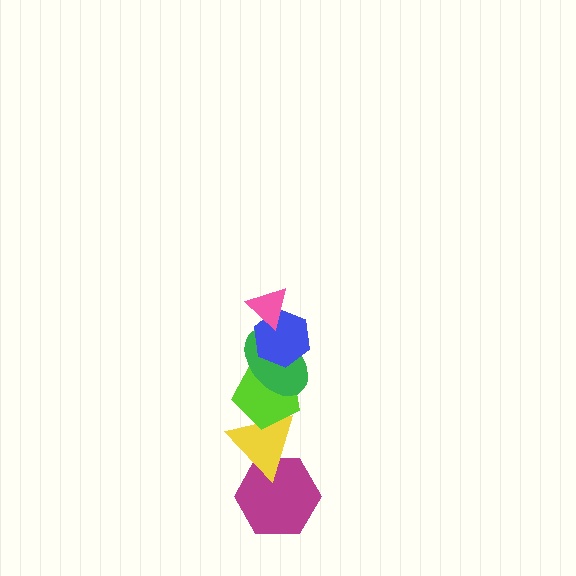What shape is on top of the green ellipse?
The blue hexagon is on top of the green ellipse.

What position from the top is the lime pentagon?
The lime pentagon is 4th from the top.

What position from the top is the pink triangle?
The pink triangle is 1st from the top.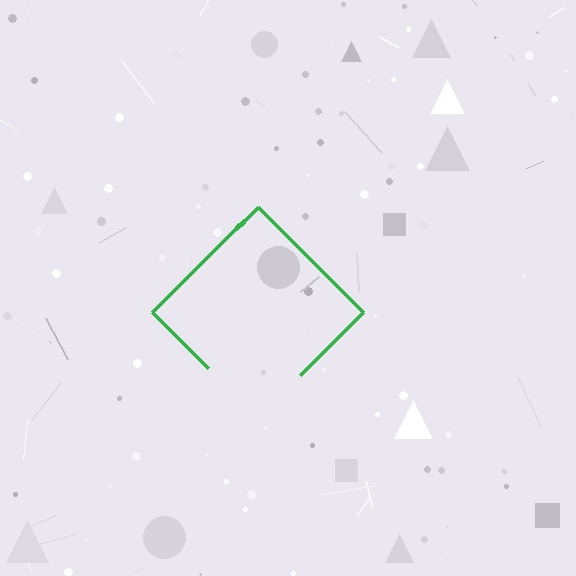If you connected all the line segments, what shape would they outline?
They would outline a diamond.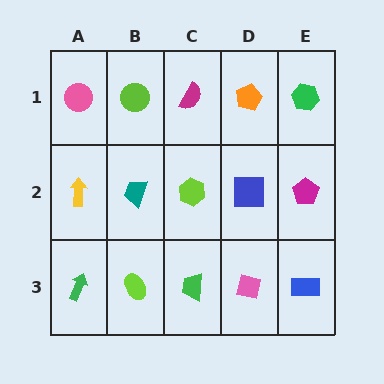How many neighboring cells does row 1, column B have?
3.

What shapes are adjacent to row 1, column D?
A blue square (row 2, column D), a magenta semicircle (row 1, column C), a green hexagon (row 1, column E).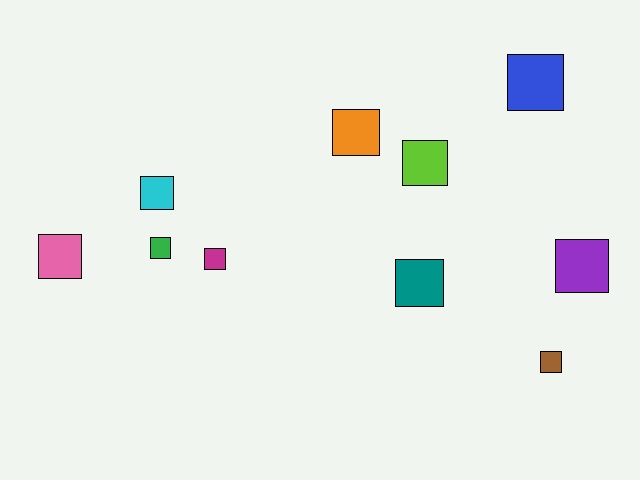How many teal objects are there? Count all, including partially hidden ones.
There is 1 teal object.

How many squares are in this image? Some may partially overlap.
There are 10 squares.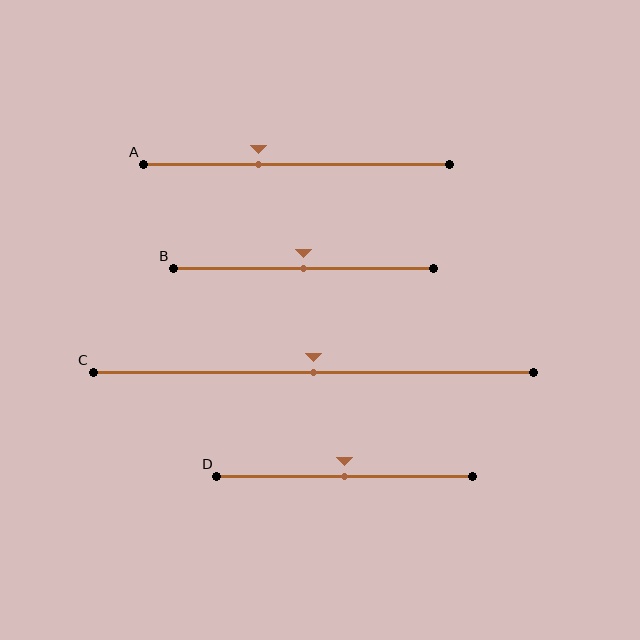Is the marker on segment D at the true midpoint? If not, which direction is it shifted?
Yes, the marker on segment D is at the true midpoint.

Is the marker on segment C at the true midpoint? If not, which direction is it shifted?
Yes, the marker on segment C is at the true midpoint.